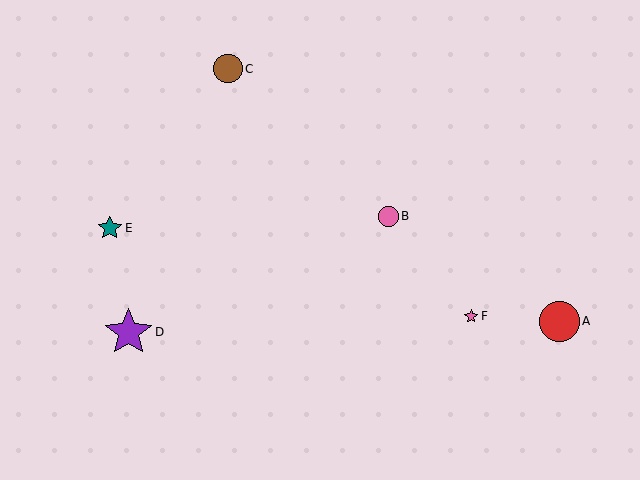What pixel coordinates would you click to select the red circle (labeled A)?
Click at (559, 321) to select the red circle A.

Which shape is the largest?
The purple star (labeled D) is the largest.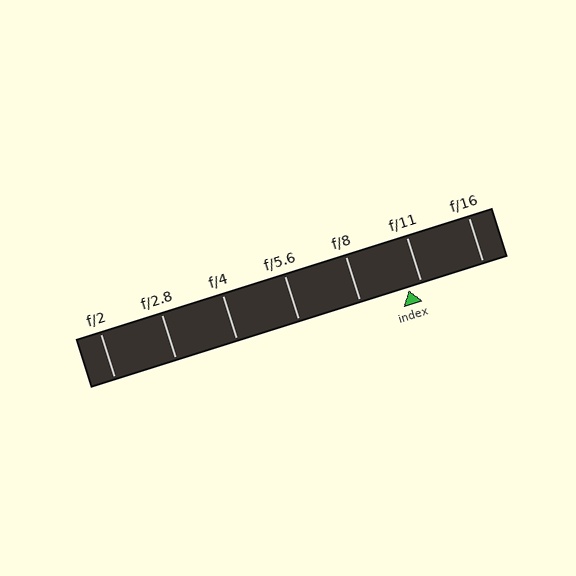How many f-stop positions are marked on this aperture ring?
There are 7 f-stop positions marked.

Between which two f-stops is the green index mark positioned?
The index mark is between f/8 and f/11.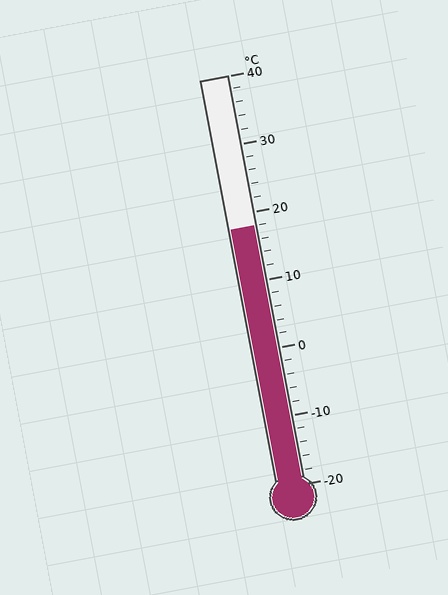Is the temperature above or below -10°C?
The temperature is above -10°C.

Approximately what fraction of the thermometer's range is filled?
The thermometer is filled to approximately 65% of its range.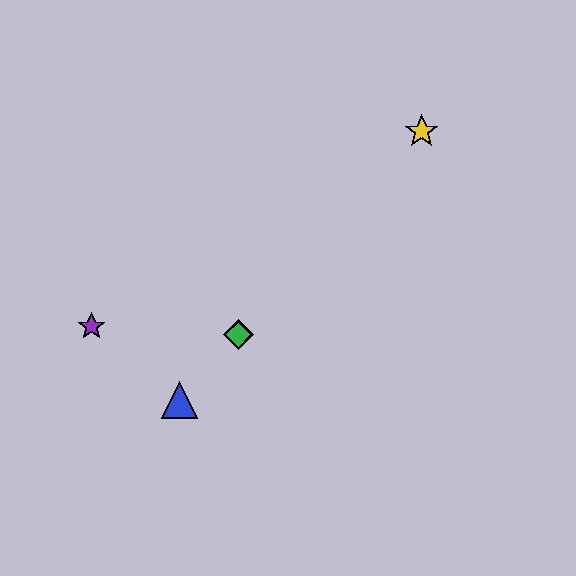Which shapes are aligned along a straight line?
The red diamond, the blue triangle, the green diamond, the yellow star are aligned along a straight line.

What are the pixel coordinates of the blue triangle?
The blue triangle is at (180, 400).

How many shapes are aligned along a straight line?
4 shapes (the red diamond, the blue triangle, the green diamond, the yellow star) are aligned along a straight line.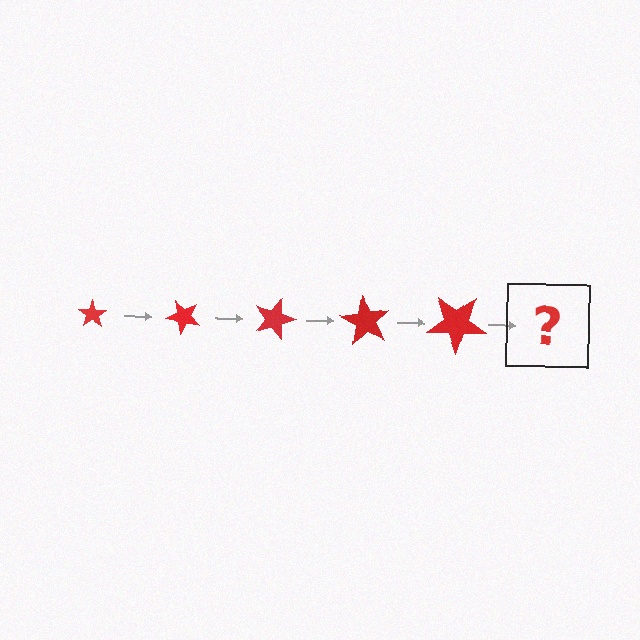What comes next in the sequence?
The next element should be a star, larger than the previous one and rotated 225 degrees from the start.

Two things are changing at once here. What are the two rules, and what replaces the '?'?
The two rules are that the star grows larger each step and it rotates 45 degrees each step. The '?' should be a star, larger than the previous one and rotated 225 degrees from the start.